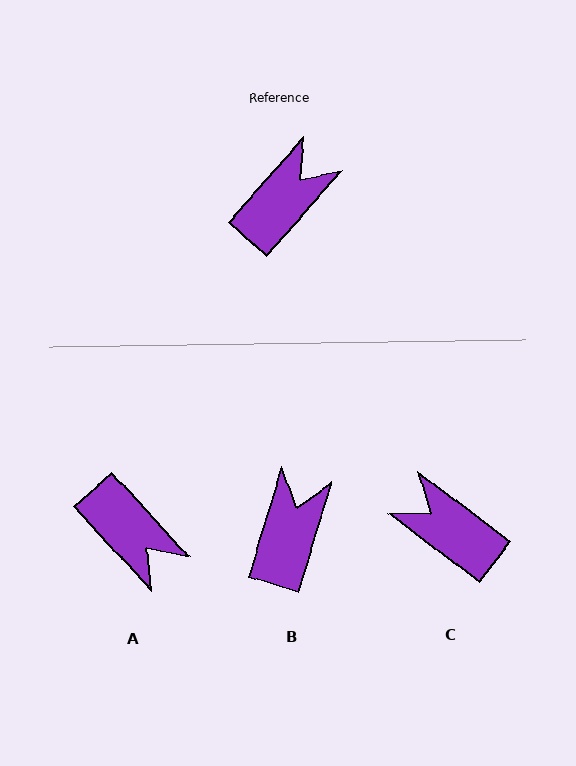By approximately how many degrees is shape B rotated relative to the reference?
Approximately 25 degrees counter-clockwise.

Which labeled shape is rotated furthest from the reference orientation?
A, about 96 degrees away.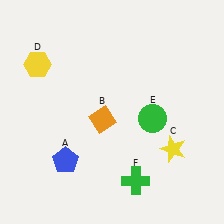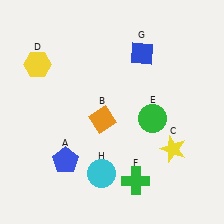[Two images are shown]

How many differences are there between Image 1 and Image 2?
There are 2 differences between the two images.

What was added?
A blue diamond (G), a cyan circle (H) were added in Image 2.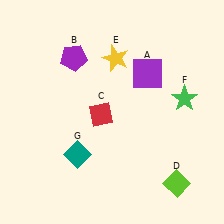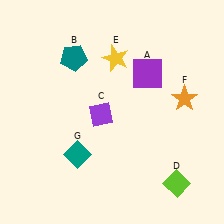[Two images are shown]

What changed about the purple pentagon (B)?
In Image 1, B is purple. In Image 2, it changed to teal.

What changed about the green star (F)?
In Image 1, F is green. In Image 2, it changed to orange.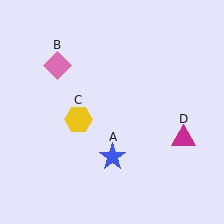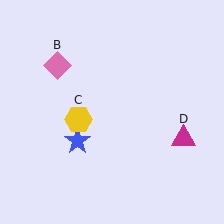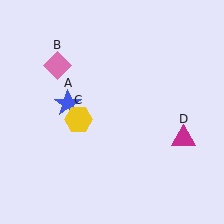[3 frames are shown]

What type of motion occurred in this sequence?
The blue star (object A) rotated clockwise around the center of the scene.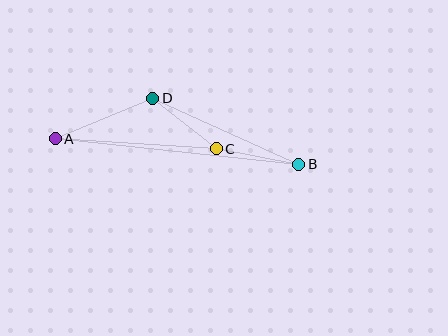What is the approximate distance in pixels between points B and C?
The distance between B and C is approximately 84 pixels.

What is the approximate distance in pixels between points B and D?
The distance between B and D is approximately 160 pixels.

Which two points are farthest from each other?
Points A and B are farthest from each other.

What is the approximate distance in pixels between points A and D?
The distance between A and D is approximately 106 pixels.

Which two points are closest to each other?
Points C and D are closest to each other.